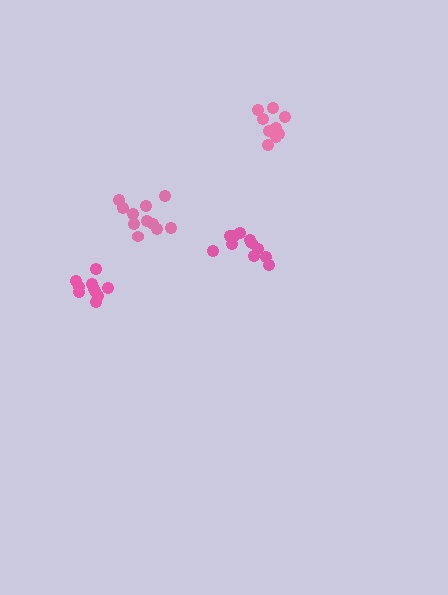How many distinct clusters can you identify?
There are 4 distinct clusters.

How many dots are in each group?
Group 1: 11 dots, Group 2: 10 dots, Group 3: 9 dots, Group 4: 11 dots (41 total).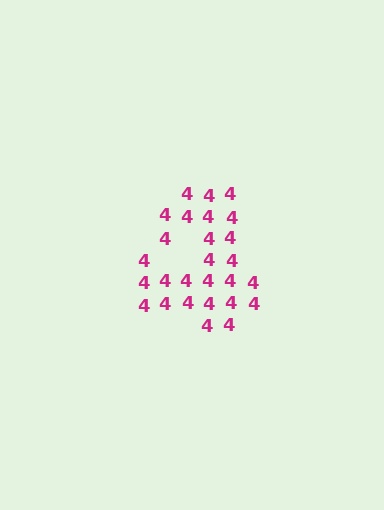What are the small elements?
The small elements are digit 4's.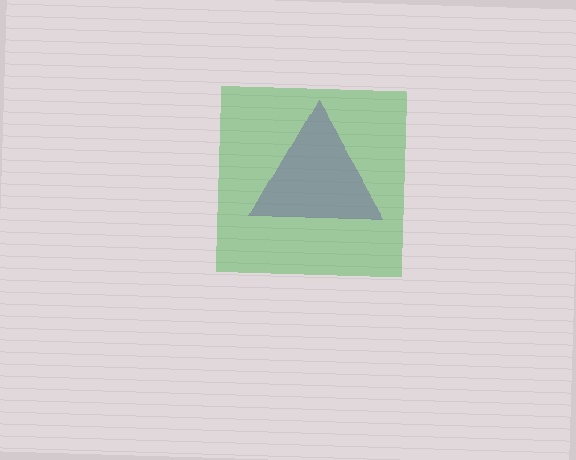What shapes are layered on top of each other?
The layered shapes are: a purple triangle, a green square.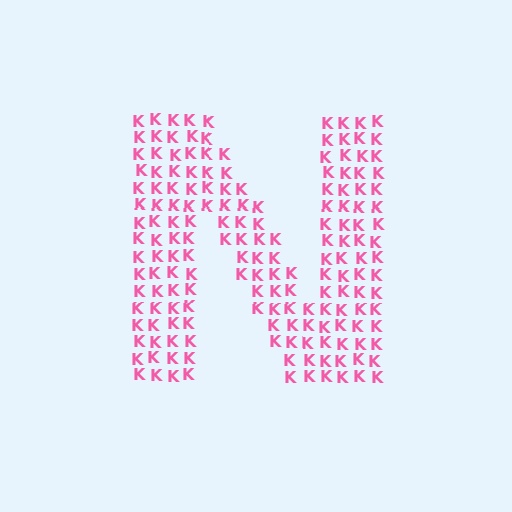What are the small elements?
The small elements are letter K's.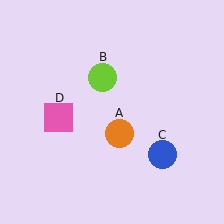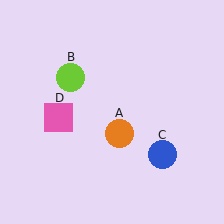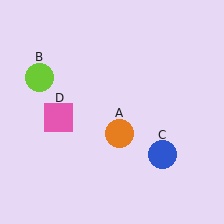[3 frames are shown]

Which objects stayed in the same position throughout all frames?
Orange circle (object A) and blue circle (object C) and pink square (object D) remained stationary.